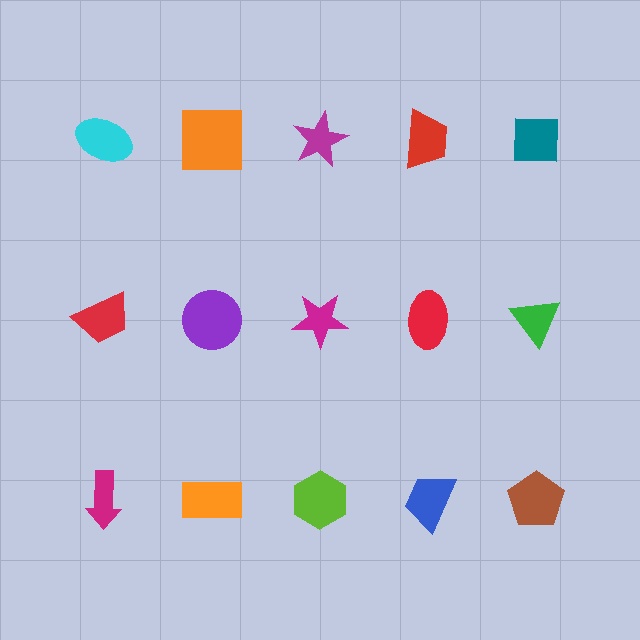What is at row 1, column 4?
A red trapezoid.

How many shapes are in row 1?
5 shapes.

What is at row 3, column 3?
A lime hexagon.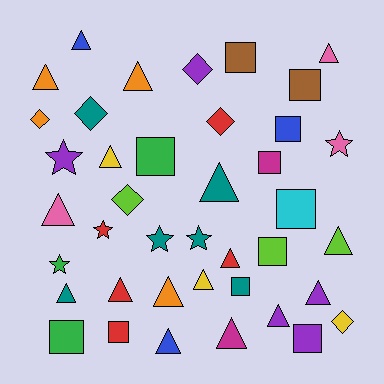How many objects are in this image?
There are 40 objects.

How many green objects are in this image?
There are 3 green objects.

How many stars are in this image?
There are 6 stars.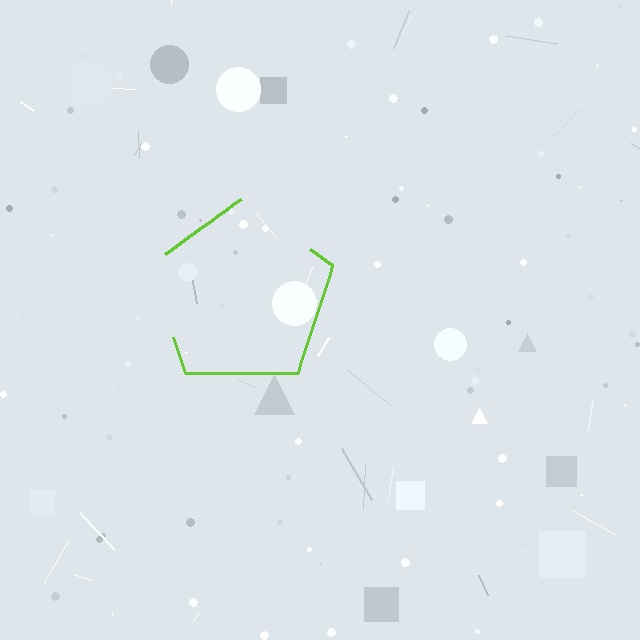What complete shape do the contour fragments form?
The contour fragments form a pentagon.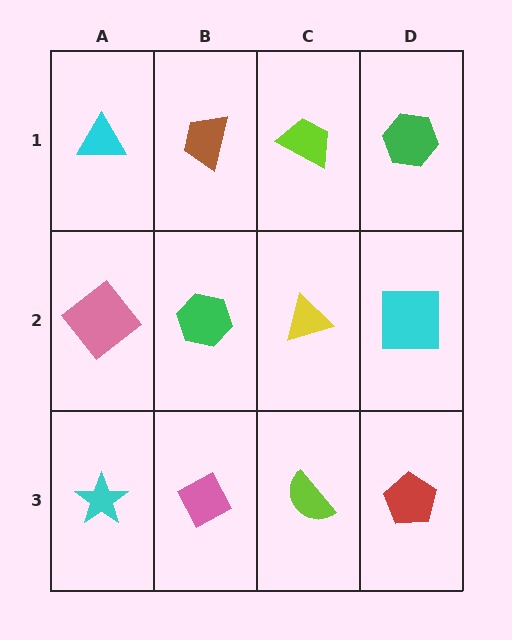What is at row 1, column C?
A lime trapezoid.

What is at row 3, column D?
A red pentagon.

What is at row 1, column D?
A green hexagon.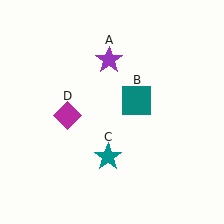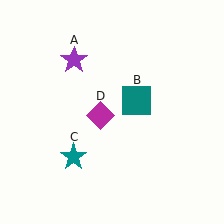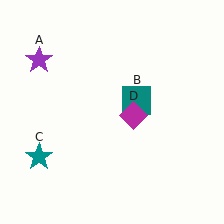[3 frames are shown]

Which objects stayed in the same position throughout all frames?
Teal square (object B) remained stationary.